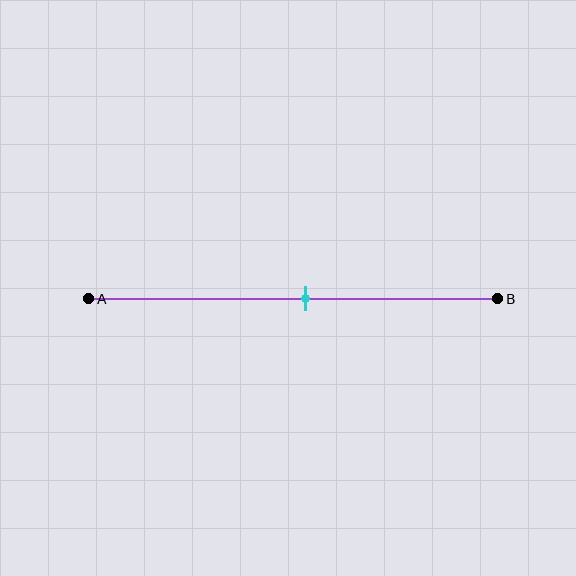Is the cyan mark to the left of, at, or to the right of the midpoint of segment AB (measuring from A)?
The cyan mark is to the right of the midpoint of segment AB.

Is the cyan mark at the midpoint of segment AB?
No, the mark is at about 55% from A, not at the 50% midpoint.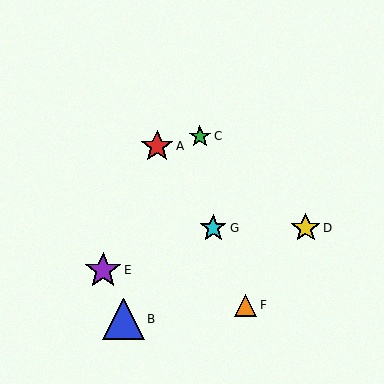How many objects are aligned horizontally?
2 objects (D, G) are aligned horizontally.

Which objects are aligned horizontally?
Objects D, G are aligned horizontally.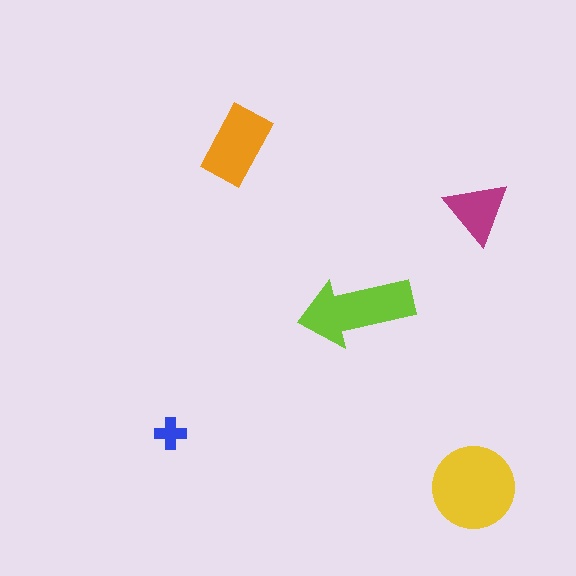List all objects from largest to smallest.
The yellow circle, the lime arrow, the orange rectangle, the magenta triangle, the blue cross.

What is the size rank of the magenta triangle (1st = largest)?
4th.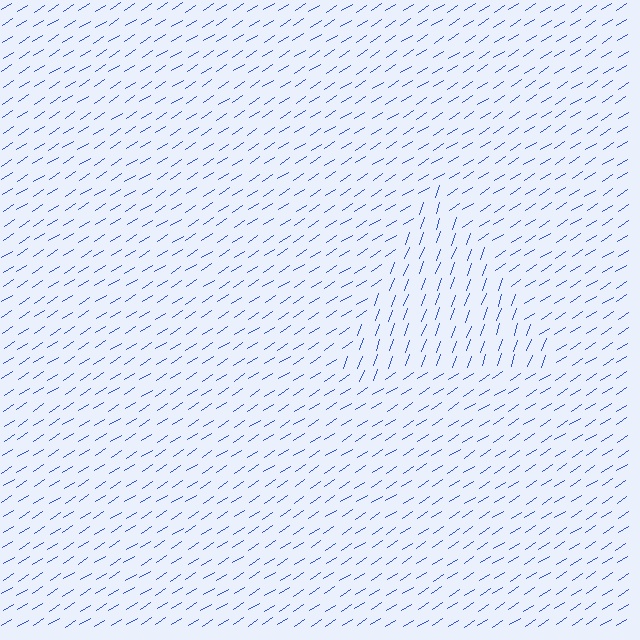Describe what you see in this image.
The image is filled with small blue line segments. A triangle region in the image has lines oriented differently from the surrounding lines, creating a visible texture boundary.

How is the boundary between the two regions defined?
The boundary is defined purely by a change in line orientation (approximately 37 degrees difference). All lines are the same color and thickness.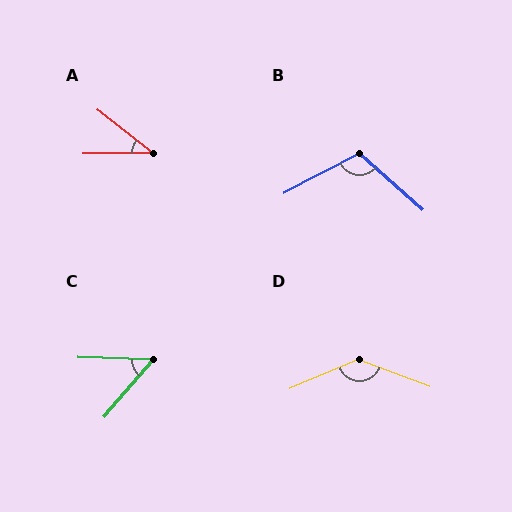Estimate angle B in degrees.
Approximately 111 degrees.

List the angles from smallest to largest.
A (38°), C (51°), B (111°), D (136°).